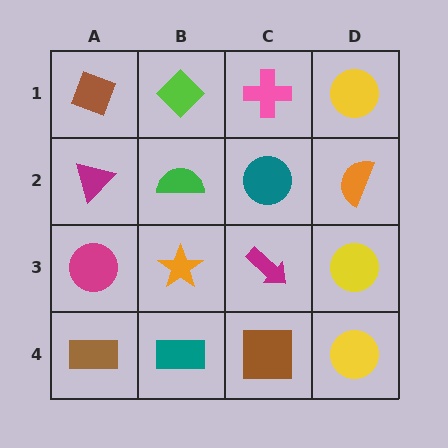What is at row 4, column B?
A teal rectangle.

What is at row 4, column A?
A brown rectangle.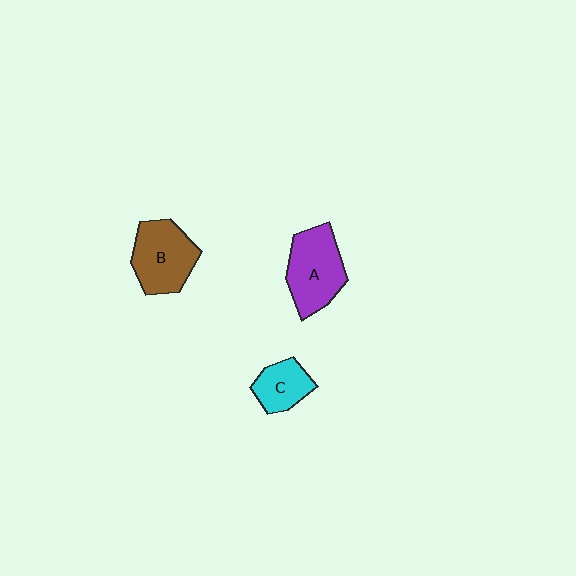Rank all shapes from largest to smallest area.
From largest to smallest: A (purple), B (brown), C (cyan).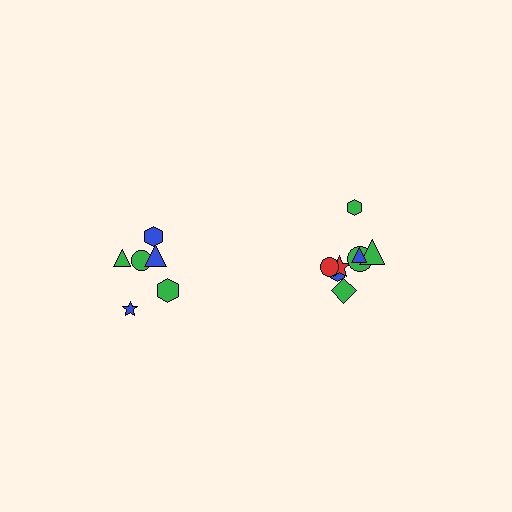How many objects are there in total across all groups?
There are 14 objects.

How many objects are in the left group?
There are 6 objects.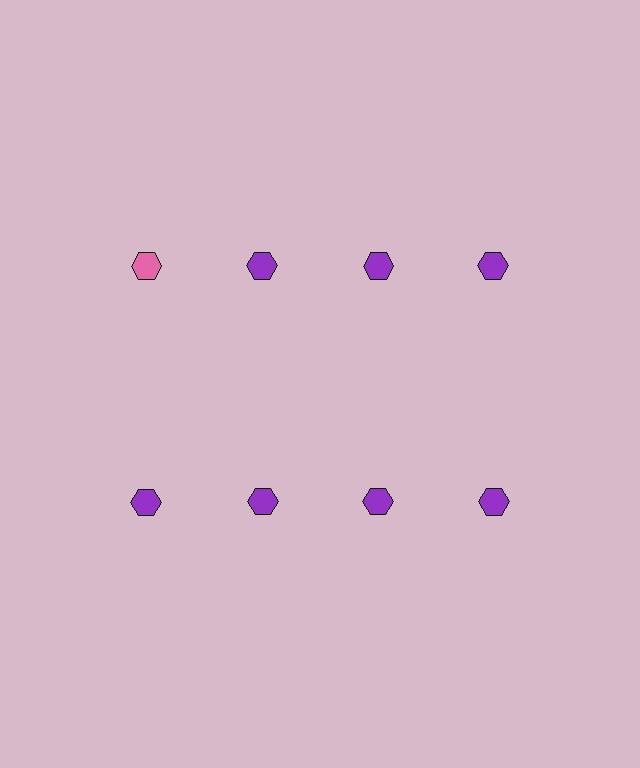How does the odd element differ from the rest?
It has a different color: pink instead of purple.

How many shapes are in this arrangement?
There are 8 shapes arranged in a grid pattern.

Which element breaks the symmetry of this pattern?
The pink hexagon in the top row, leftmost column breaks the symmetry. All other shapes are purple hexagons.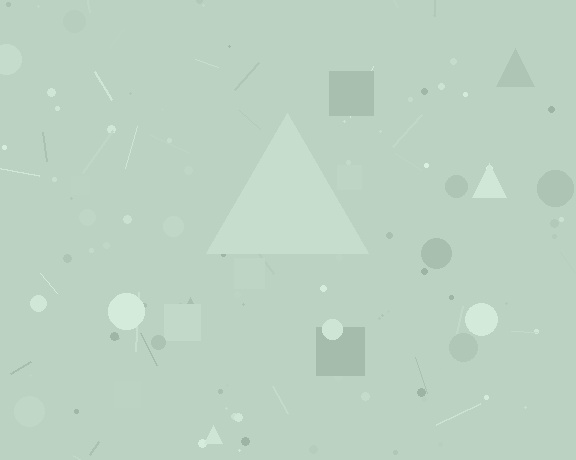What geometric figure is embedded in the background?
A triangle is embedded in the background.